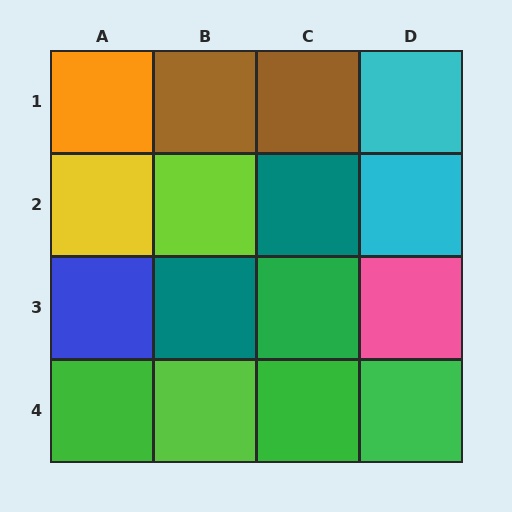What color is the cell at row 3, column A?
Blue.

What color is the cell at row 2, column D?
Cyan.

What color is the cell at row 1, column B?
Brown.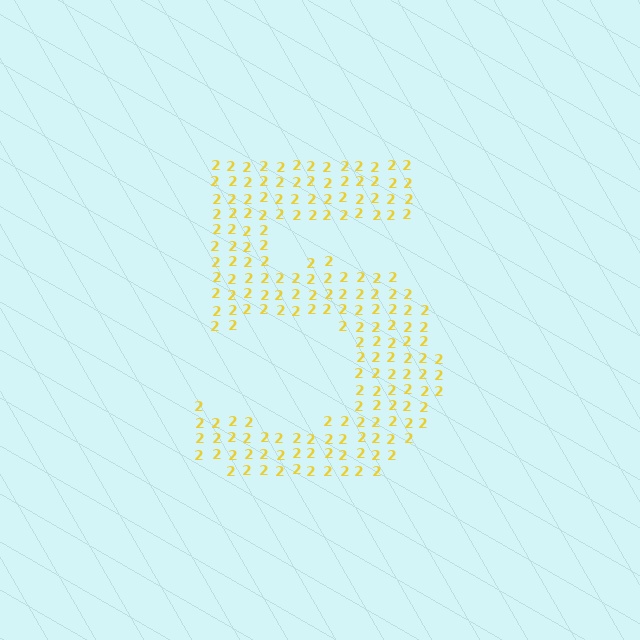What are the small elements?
The small elements are digit 2's.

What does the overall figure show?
The overall figure shows the digit 5.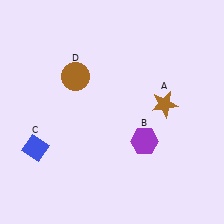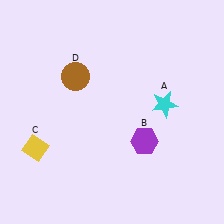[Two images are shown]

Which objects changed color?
A changed from brown to cyan. C changed from blue to yellow.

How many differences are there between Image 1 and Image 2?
There are 2 differences between the two images.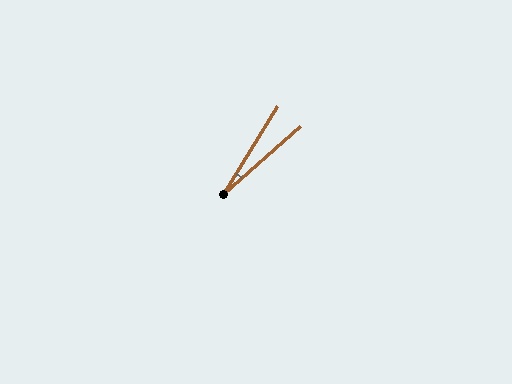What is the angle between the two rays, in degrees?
Approximately 17 degrees.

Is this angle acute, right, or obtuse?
It is acute.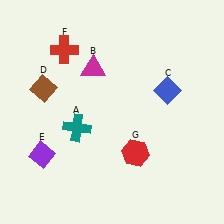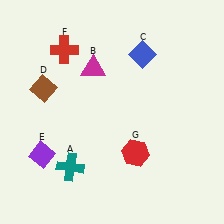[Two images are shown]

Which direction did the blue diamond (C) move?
The blue diamond (C) moved up.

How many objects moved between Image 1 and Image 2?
2 objects moved between the two images.